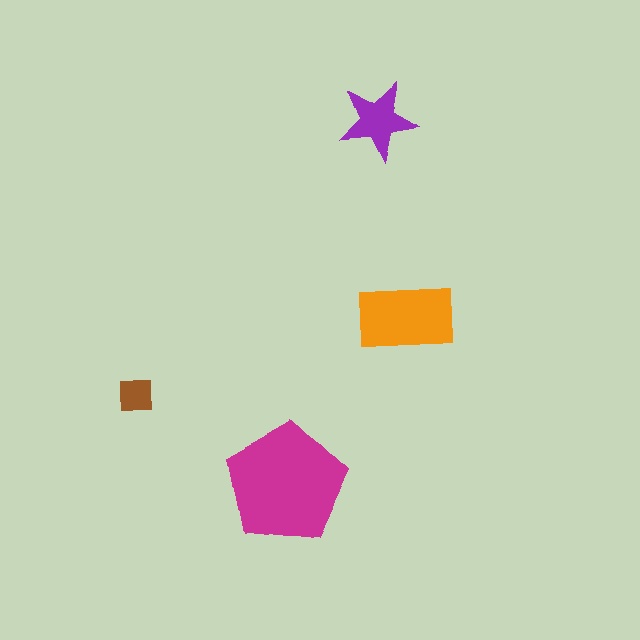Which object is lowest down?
The magenta pentagon is bottommost.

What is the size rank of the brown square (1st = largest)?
4th.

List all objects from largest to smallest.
The magenta pentagon, the orange rectangle, the purple star, the brown square.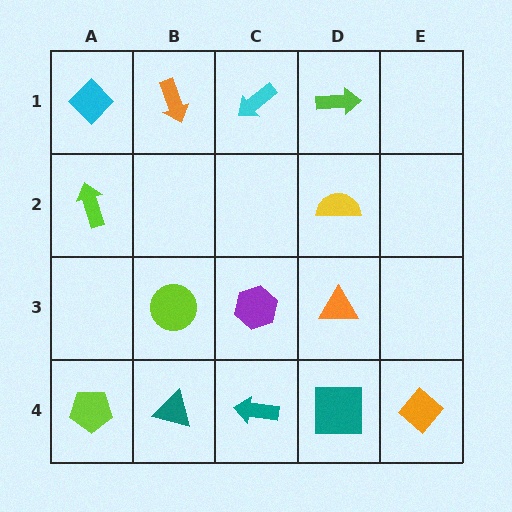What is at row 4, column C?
A teal arrow.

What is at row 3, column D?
An orange triangle.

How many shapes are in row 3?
3 shapes.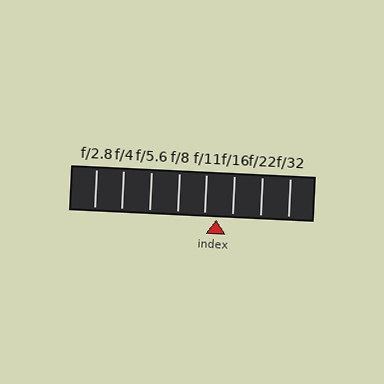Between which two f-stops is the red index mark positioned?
The index mark is between f/11 and f/16.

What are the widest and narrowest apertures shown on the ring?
The widest aperture shown is f/2.8 and the narrowest is f/32.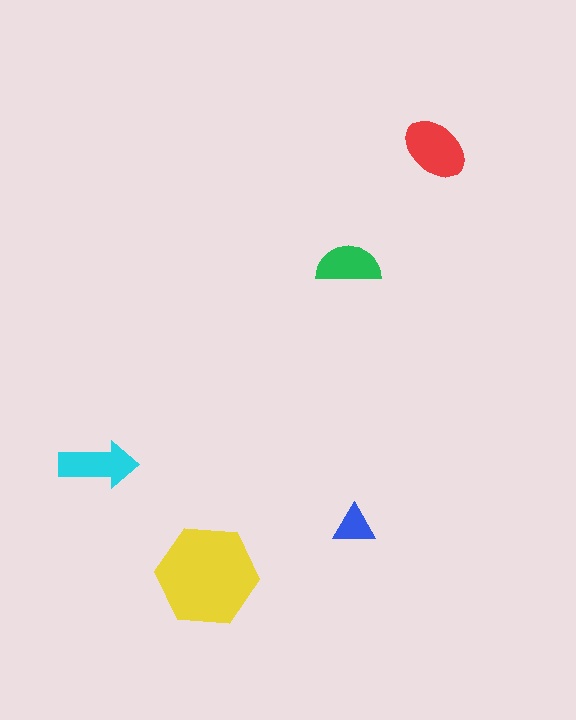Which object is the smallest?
The blue triangle.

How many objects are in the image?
There are 5 objects in the image.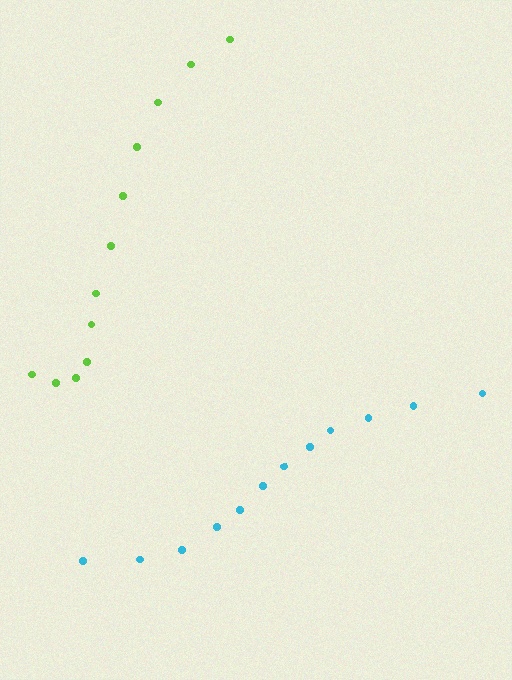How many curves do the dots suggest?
There are 2 distinct paths.